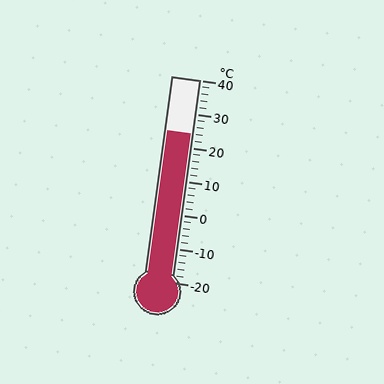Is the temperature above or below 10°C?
The temperature is above 10°C.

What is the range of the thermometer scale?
The thermometer scale ranges from -20°C to 40°C.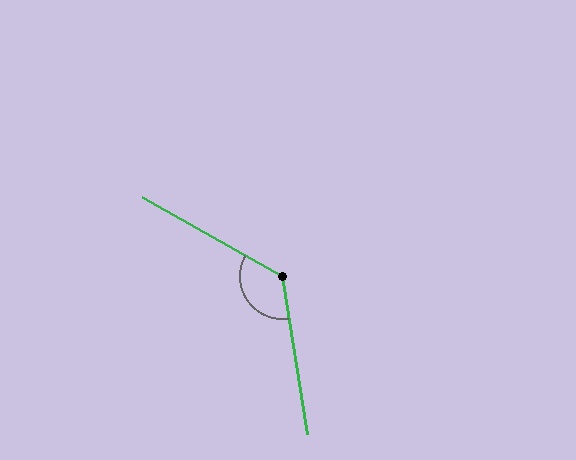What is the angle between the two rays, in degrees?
Approximately 128 degrees.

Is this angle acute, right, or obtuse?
It is obtuse.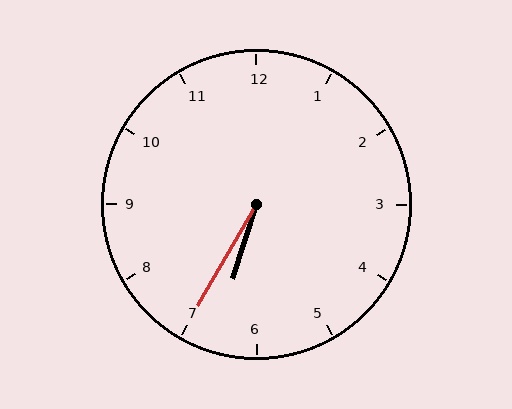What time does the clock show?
6:35.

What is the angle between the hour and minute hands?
Approximately 12 degrees.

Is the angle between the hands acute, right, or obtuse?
It is acute.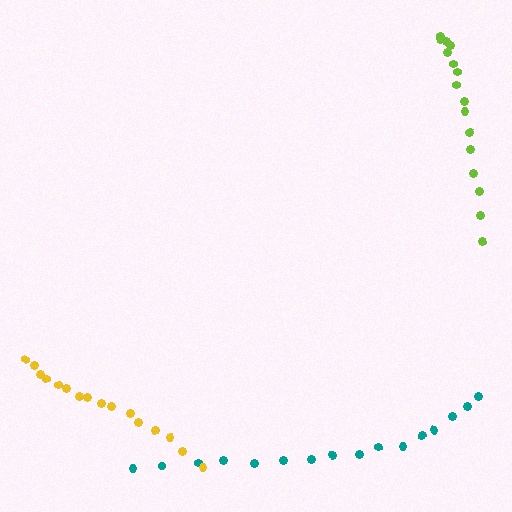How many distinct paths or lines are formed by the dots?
There are 3 distinct paths.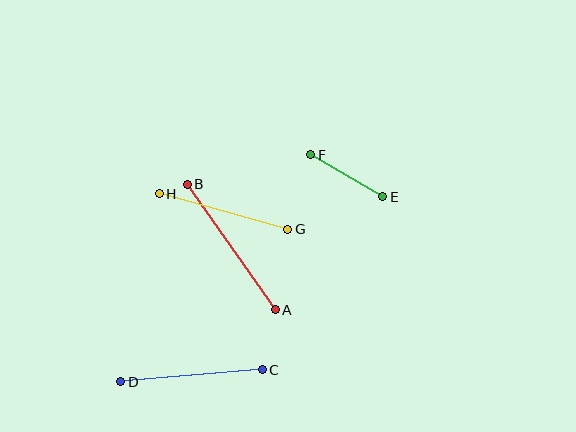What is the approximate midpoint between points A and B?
The midpoint is at approximately (231, 247) pixels.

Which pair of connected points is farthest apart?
Points A and B are farthest apart.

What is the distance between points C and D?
The distance is approximately 142 pixels.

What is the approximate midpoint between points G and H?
The midpoint is at approximately (223, 212) pixels.